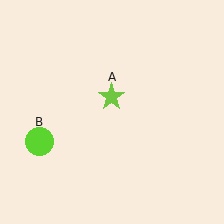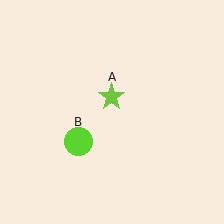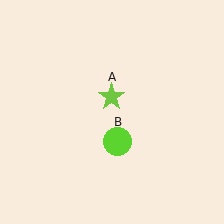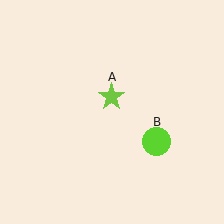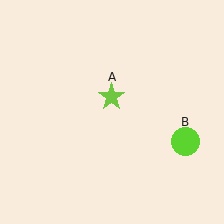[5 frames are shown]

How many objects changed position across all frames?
1 object changed position: lime circle (object B).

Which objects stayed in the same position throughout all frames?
Lime star (object A) remained stationary.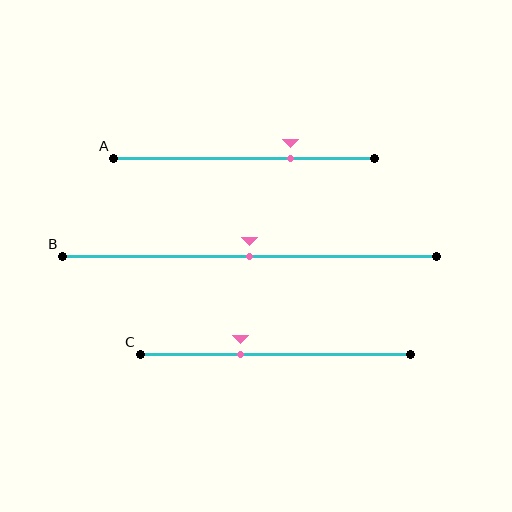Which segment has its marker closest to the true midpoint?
Segment B has its marker closest to the true midpoint.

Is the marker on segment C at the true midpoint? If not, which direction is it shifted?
No, the marker on segment C is shifted to the left by about 13% of the segment length.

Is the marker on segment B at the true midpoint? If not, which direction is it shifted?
Yes, the marker on segment B is at the true midpoint.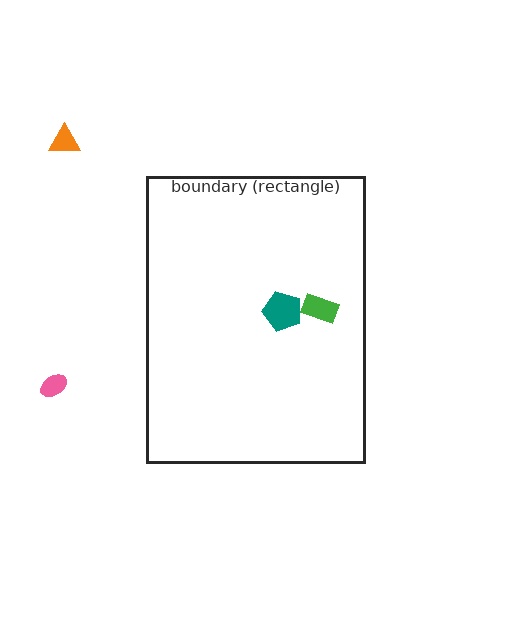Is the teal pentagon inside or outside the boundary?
Inside.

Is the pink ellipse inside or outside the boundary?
Outside.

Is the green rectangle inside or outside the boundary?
Inside.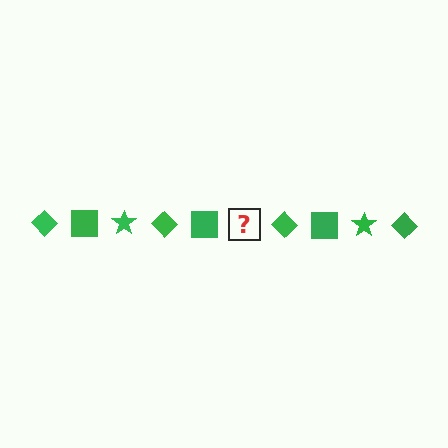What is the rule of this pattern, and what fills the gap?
The rule is that the pattern cycles through diamond, square, star shapes in green. The gap should be filled with a green star.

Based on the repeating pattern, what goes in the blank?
The blank should be a green star.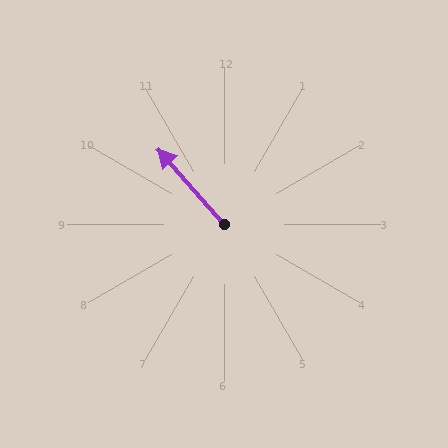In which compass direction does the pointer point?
Northwest.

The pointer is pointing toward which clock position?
Roughly 11 o'clock.